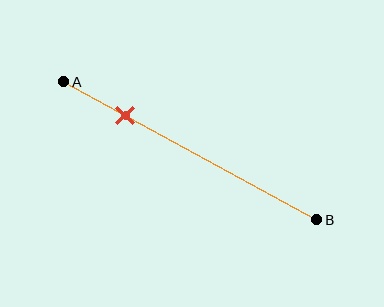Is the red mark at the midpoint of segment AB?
No, the mark is at about 25% from A, not at the 50% midpoint.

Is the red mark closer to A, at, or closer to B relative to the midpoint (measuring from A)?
The red mark is closer to point A than the midpoint of segment AB.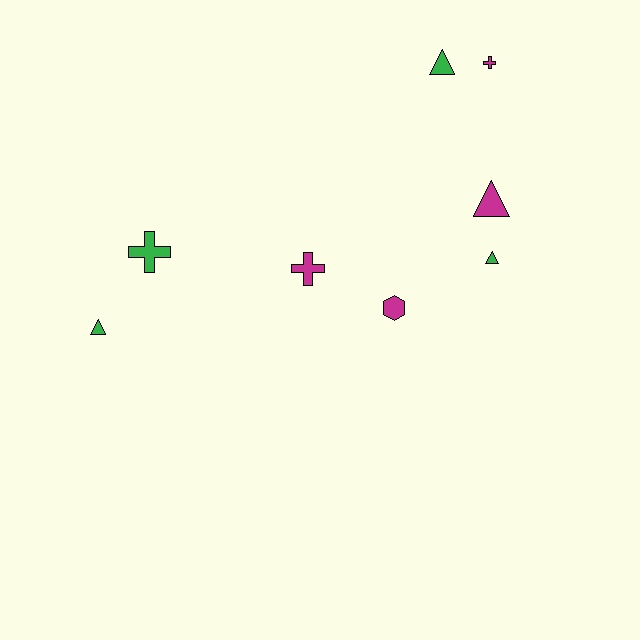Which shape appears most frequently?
Triangle, with 4 objects.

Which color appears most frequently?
Magenta, with 4 objects.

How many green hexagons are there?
There are no green hexagons.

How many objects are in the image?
There are 8 objects.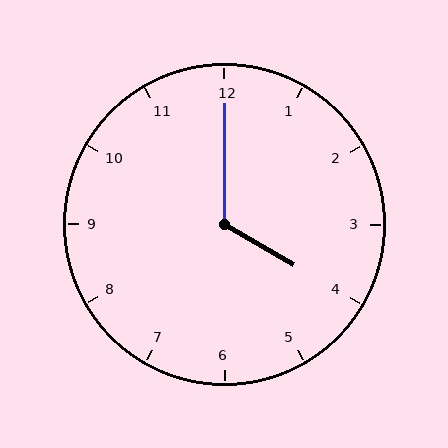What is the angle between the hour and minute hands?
Approximately 120 degrees.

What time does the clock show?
4:00.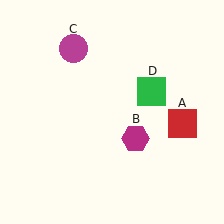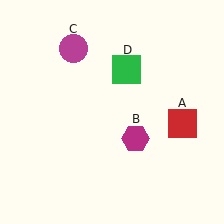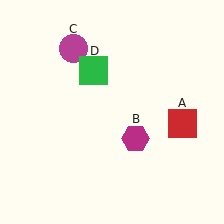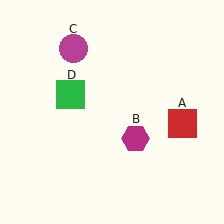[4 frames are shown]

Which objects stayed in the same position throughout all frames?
Red square (object A) and magenta hexagon (object B) and magenta circle (object C) remained stationary.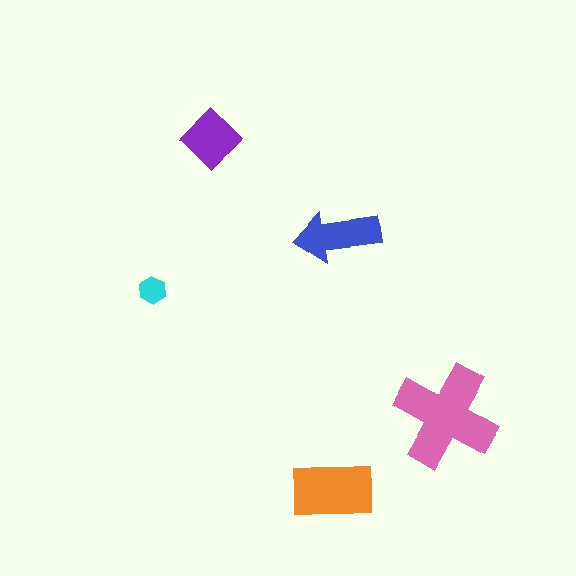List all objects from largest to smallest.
The pink cross, the orange rectangle, the blue arrow, the purple diamond, the cyan hexagon.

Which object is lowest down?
The orange rectangle is bottommost.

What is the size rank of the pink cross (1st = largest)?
1st.